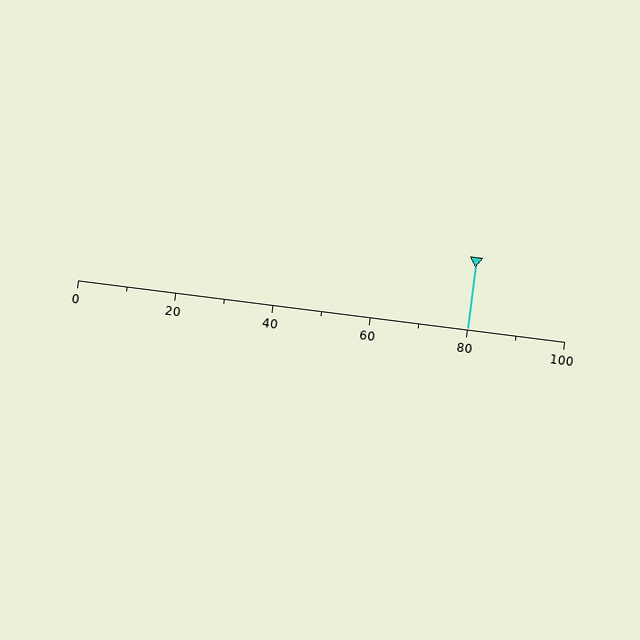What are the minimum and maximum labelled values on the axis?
The axis runs from 0 to 100.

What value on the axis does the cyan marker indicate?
The marker indicates approximately 80.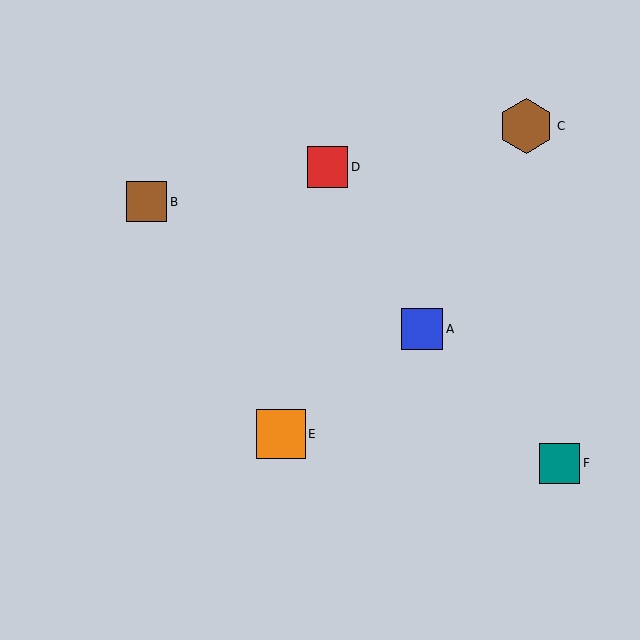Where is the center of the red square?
The center of the red square is at (328, 167).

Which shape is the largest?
The brown hexagon (labeled C) is the largest.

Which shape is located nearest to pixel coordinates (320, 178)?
The red square (labeled D) at (328, 167) is nearest to that location.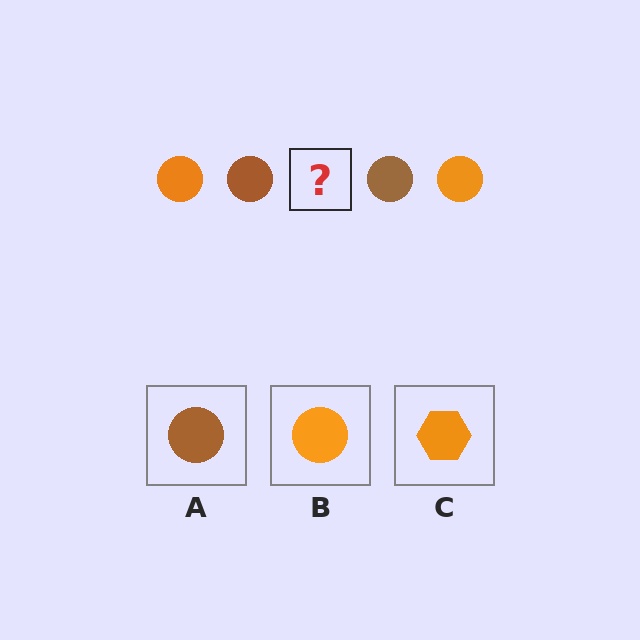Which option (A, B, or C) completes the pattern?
B.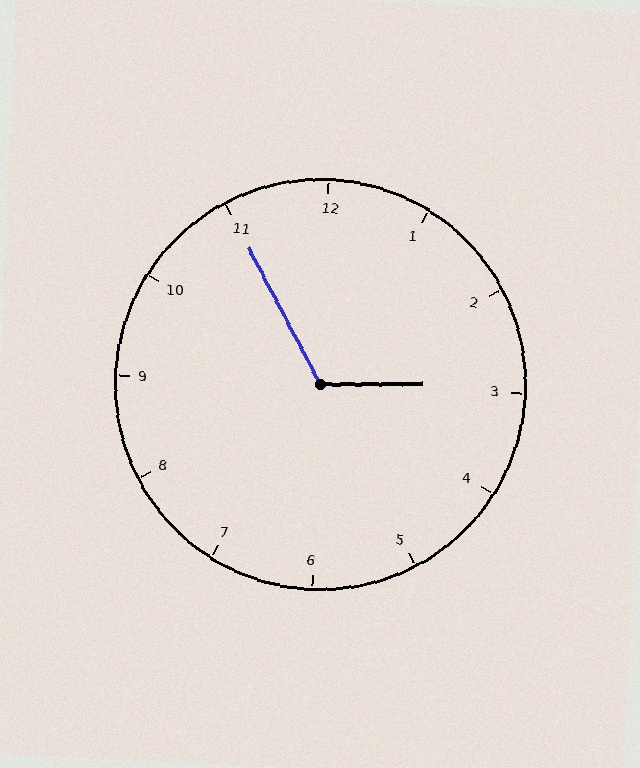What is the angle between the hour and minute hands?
Approximately 118 degrees.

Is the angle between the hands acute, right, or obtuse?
It is obtuse.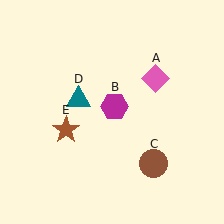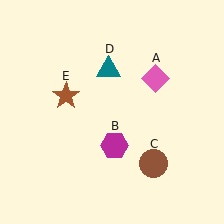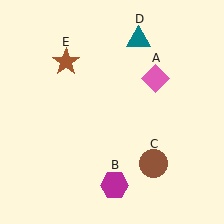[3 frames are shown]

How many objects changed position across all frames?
3 objects changed position: magenta hexagon (object B), teal triangle (object D), brown star (object E).